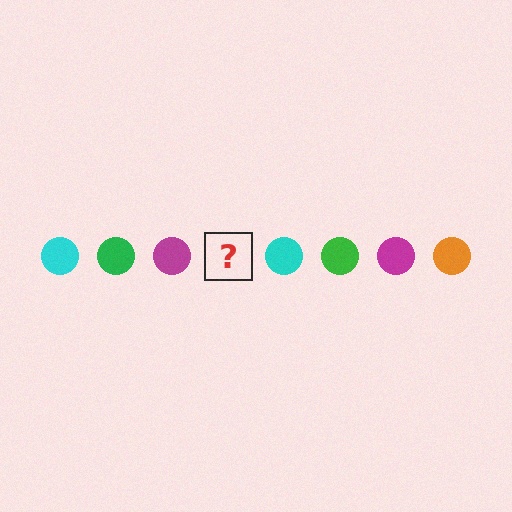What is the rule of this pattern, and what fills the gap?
The rule is that the pattern cycles through cyan, green, magenta, orange circles. The gap should be filled with an orange circle.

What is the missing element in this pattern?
The missing element is an orange circle.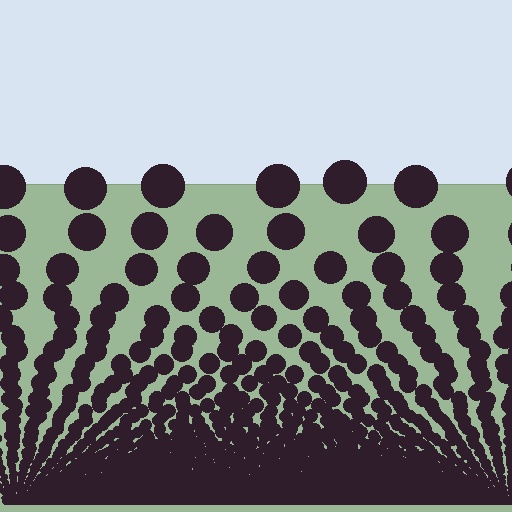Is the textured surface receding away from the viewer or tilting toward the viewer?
The surface appears to tilt toward the viewer. Texture elements get larger and sparser toward the top.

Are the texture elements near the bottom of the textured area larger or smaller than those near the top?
Smaller. The gradient is inverted — elements near the bottom are smaller and denser.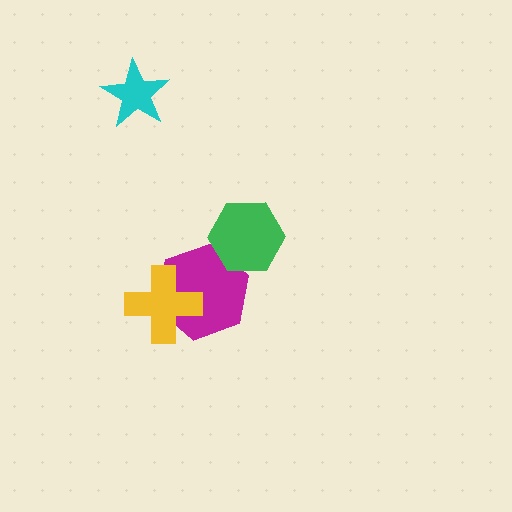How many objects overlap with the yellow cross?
1 object overlaps with the yellow cross.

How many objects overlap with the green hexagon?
1 object overlaps with the green hexagon.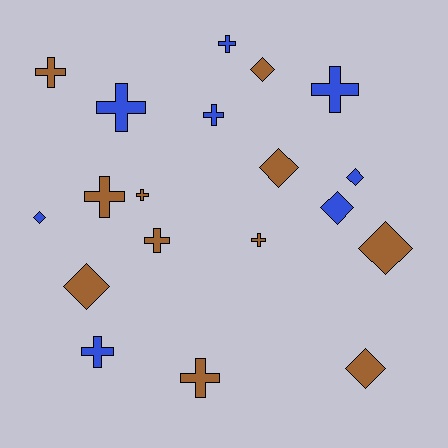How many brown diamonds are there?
There are 5 brown diamonds.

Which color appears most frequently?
Brown, with 11 objects.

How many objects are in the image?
There are 19 objects.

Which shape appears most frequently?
Cross, with 11 objects.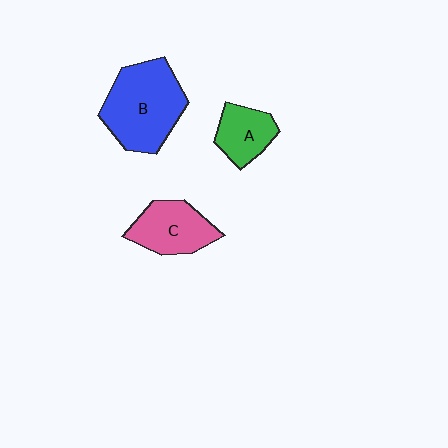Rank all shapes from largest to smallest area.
From largest to smallest: B (blue), C (pink), A (green).